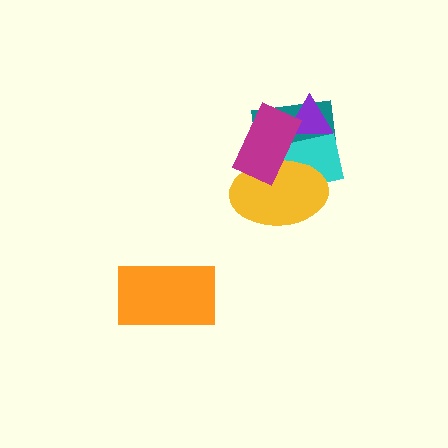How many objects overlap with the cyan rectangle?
4 objects overlap with the cyan rectangle.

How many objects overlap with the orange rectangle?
0 objects overlap with the orange rectangle.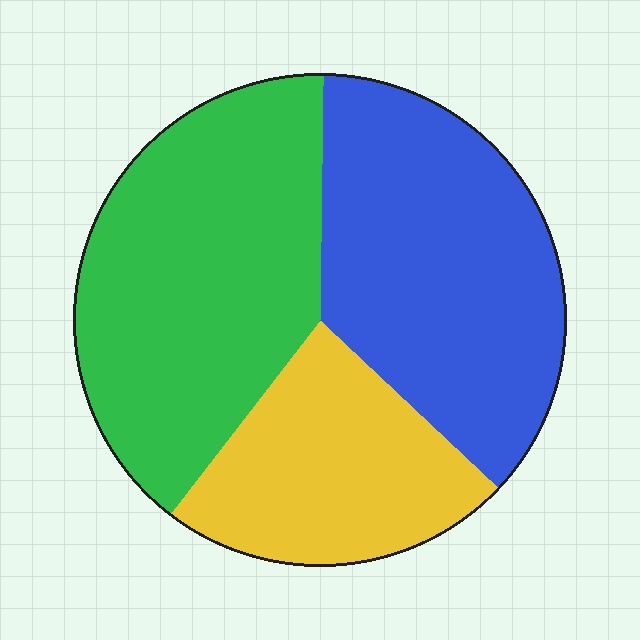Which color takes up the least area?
Yellow, at roughly 25%.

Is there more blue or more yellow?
Blue.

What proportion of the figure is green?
Green takes up about two fifths (2/5) of the figure.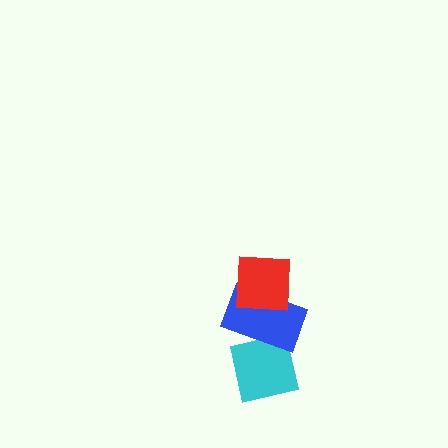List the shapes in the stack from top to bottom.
From top to bottom: the red square, the blue rectangle, the cyan square.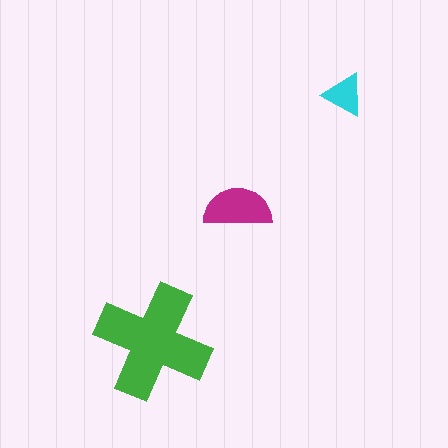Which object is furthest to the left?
The green cross is leftmost.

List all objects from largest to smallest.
The green cross, the magenta semicircle, the cyan triangle.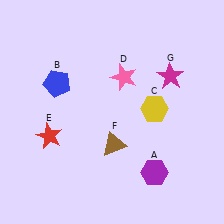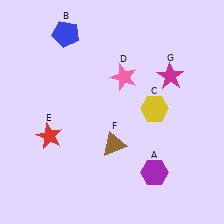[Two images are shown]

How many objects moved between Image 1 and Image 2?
1 object moved between the two images.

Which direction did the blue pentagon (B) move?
The blue pentagon (B) moved up.